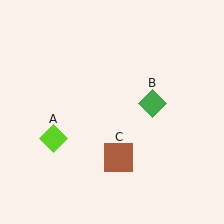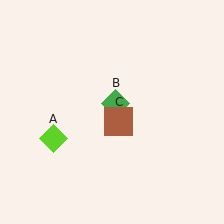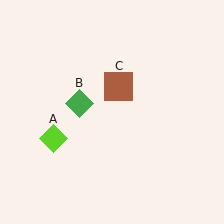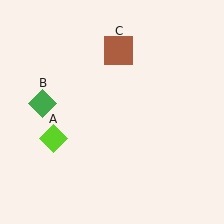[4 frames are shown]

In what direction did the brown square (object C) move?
The brown square (object C) moved up.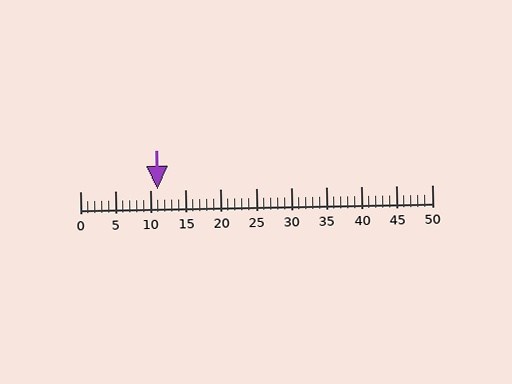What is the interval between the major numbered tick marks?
The major tick marks are spaced 5 units apart.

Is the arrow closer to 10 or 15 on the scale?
The arrow is closer to 10.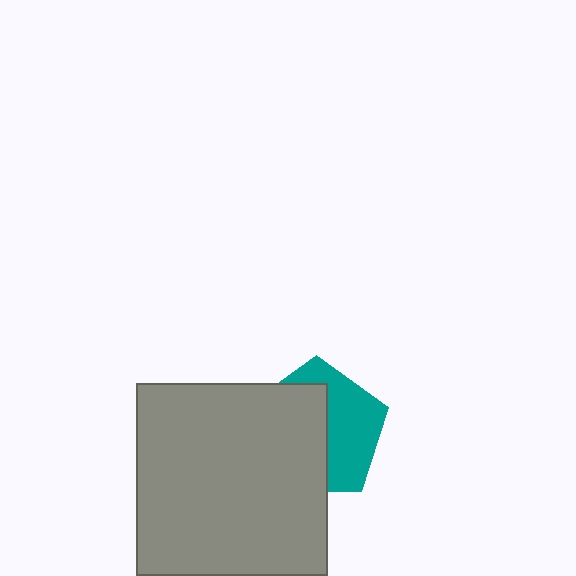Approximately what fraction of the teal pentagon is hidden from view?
Roughly 55% of the teal pentagon is hidden behind the gray square.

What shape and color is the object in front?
The object in front is a gray square.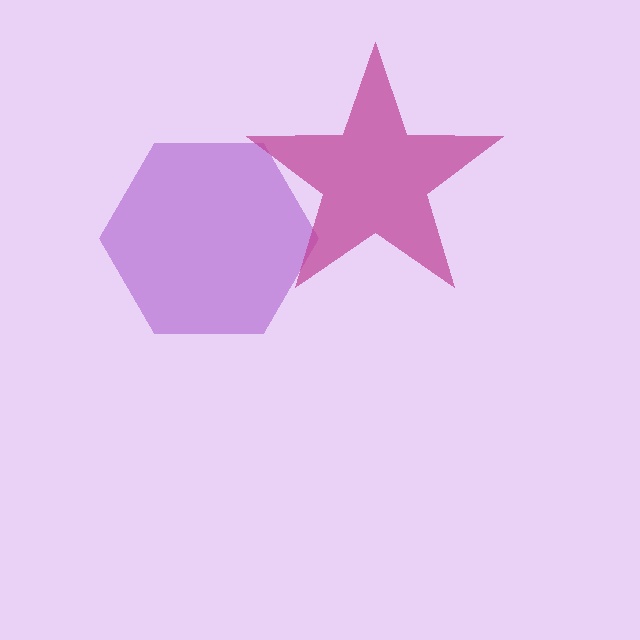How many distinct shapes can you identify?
There are 2 distinct shapes: a purple hexagon, a magenta star.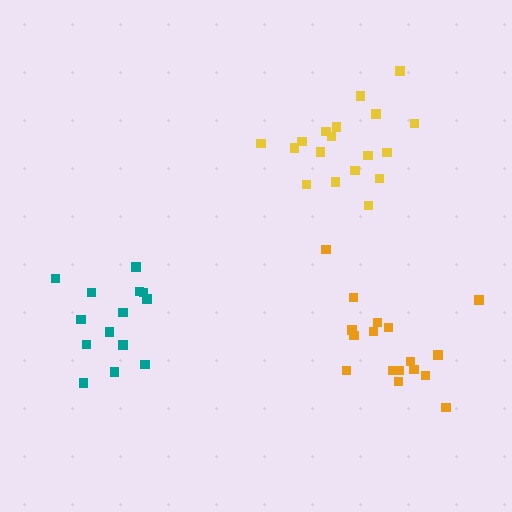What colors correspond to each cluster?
The clusters are colored: teal, orange, yellow.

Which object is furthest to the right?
The orange cluster is rightmost.